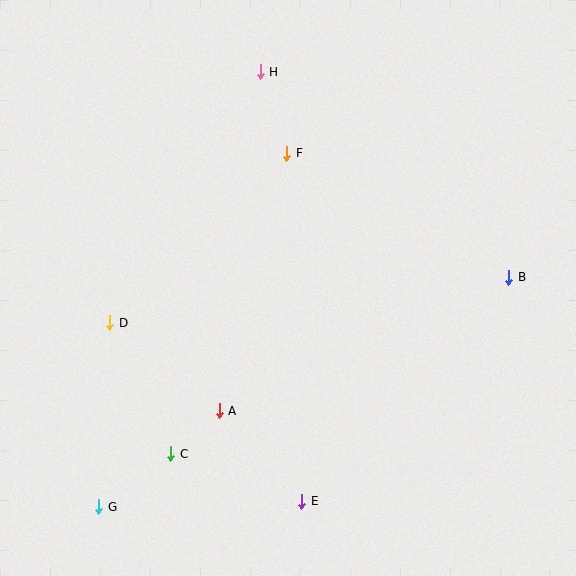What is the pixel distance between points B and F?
The distance between B and F is 254 pixels.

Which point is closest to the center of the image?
Point F at (287, 153) is closest to the center.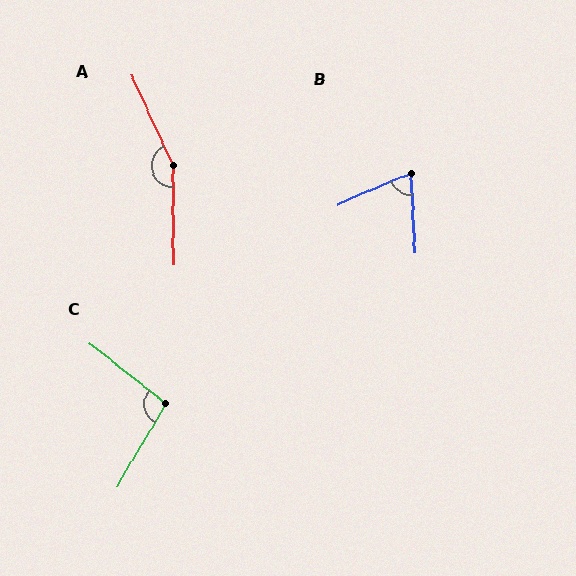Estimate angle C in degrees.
Approximately 98 degrees.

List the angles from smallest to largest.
B (70°), C (98°), A (156°).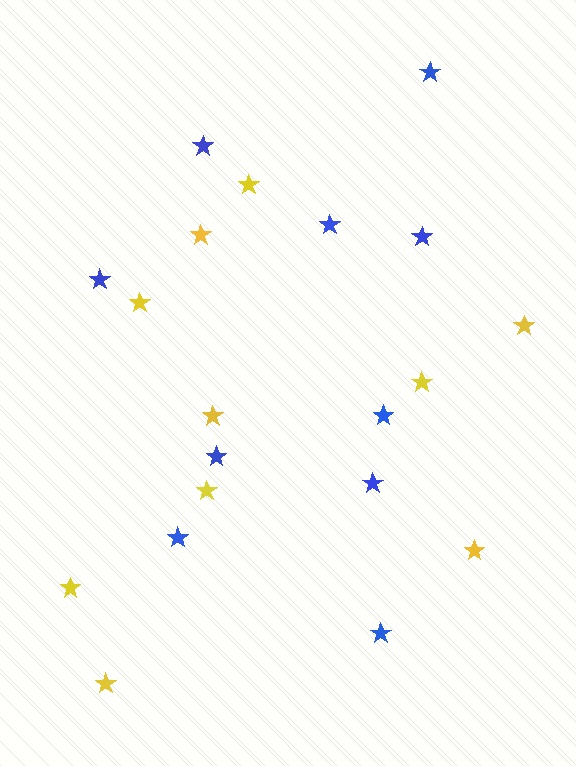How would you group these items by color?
There are 2 groups: one group of yellow stars (10) and one group of blue stars (10).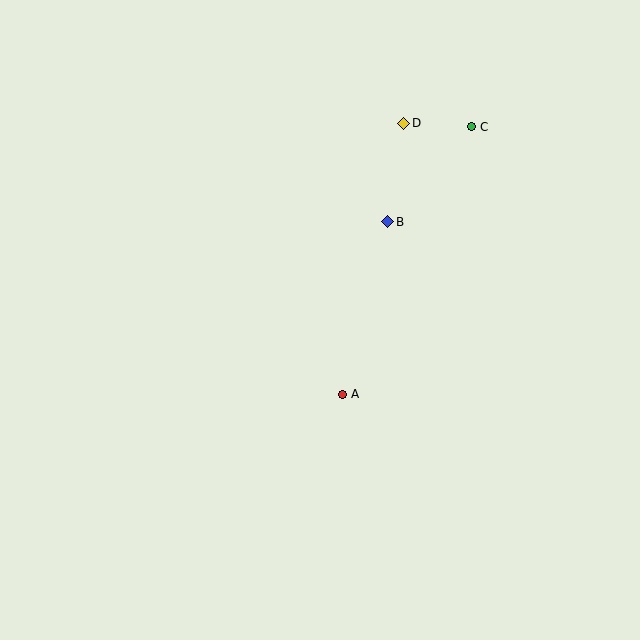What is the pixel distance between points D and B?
The distance between D and B is 100 pixels.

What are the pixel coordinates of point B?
Point B is at (388, 222).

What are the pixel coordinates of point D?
Point D is at (404, 123).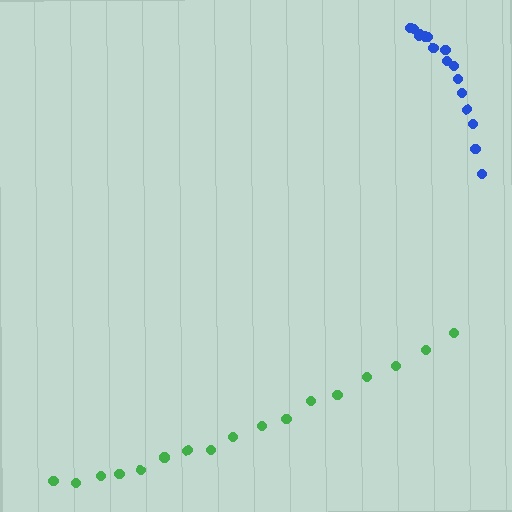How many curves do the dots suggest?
There are 2 distinct paths.